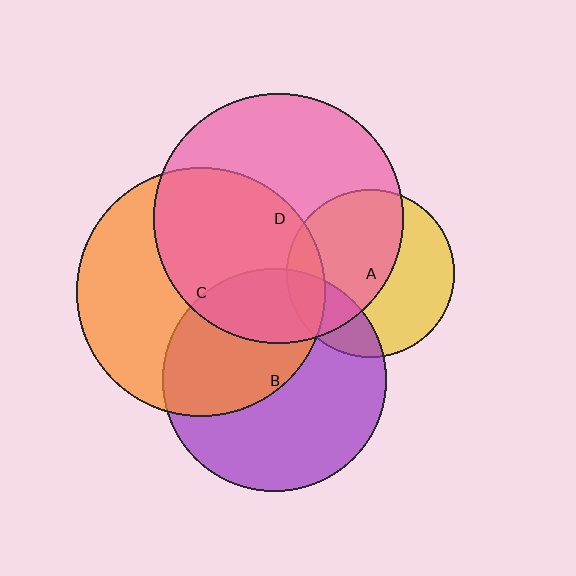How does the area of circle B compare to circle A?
Approximately 1.8 times.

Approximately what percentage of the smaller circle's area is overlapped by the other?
Approximately 20%.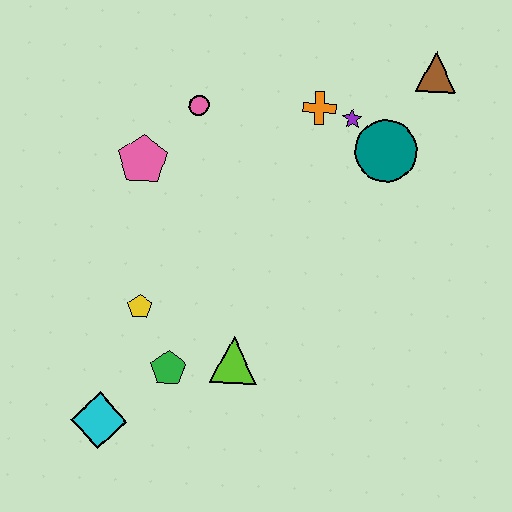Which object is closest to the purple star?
The orange cross is closest to the purple star.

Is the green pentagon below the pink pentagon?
Yes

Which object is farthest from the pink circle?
The cyan diamond is farthest from the pink circle.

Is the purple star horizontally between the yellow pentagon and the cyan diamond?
No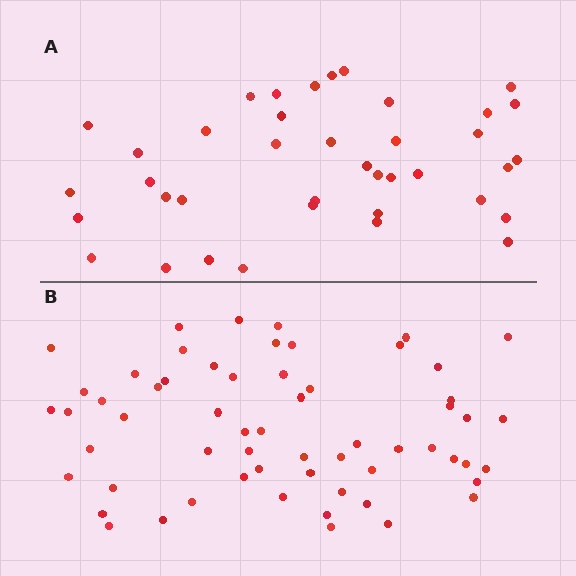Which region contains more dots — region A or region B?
Region B (the bottom region) has more dots.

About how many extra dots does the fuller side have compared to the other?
Region B has approximately 20 more dots than region A.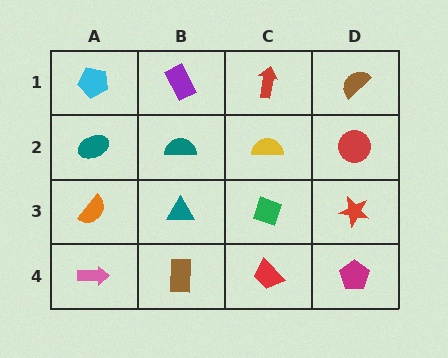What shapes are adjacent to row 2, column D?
A brown semicircle (row 1, column D), a red star (row 3, column D), a yellow semicircle (row 2, column C).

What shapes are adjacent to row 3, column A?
A teal ellipse (row 2, column A), a pink arrow (row 4, column A), a teal triangle (row 3, column B).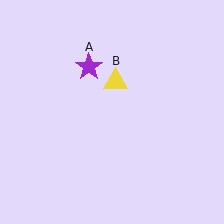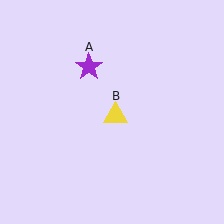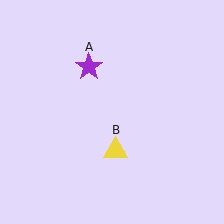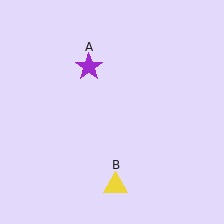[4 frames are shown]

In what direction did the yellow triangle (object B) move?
The yellow triangle (object B) moved down.